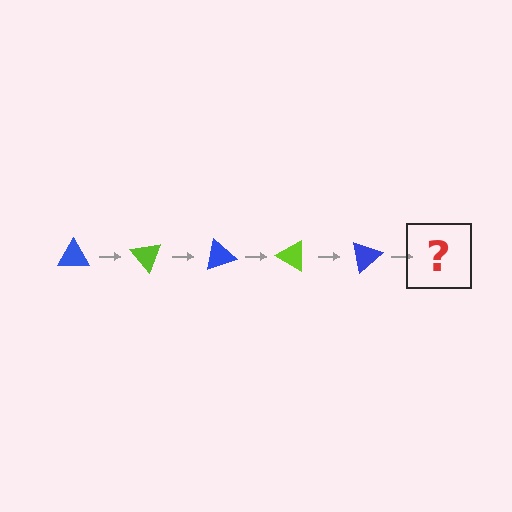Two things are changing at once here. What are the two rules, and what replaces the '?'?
The two rules are that it rotates 50 degrees each step and the color cycles through blue and lime. The '?' should be a lime triangle, rotated 250 degrees from the start.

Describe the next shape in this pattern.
It should be a lime triangle, rotated 250 degrees from the start.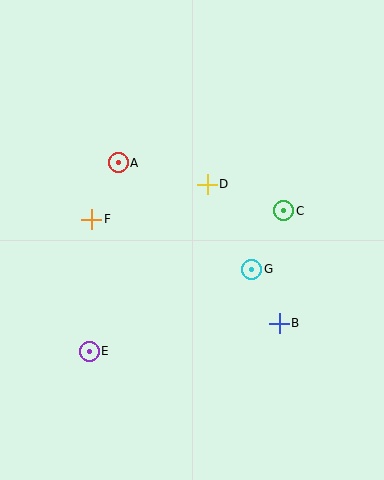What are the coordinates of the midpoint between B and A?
The midpoint between B and A is at (199, 243).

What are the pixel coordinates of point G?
Point G is at (252, 269).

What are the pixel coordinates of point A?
Point A is at (118, 163).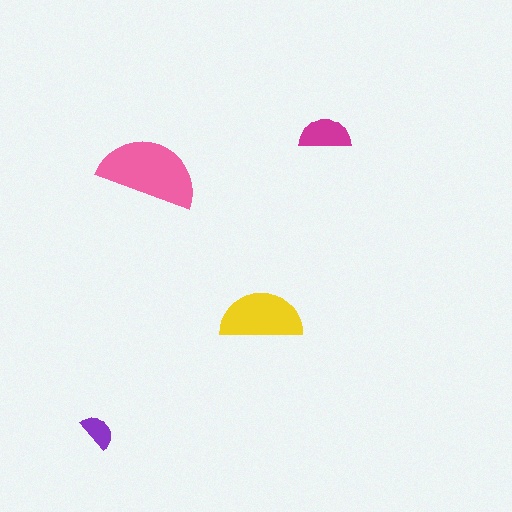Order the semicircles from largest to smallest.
the pink one, the yellow one, the magenta one, the purple one.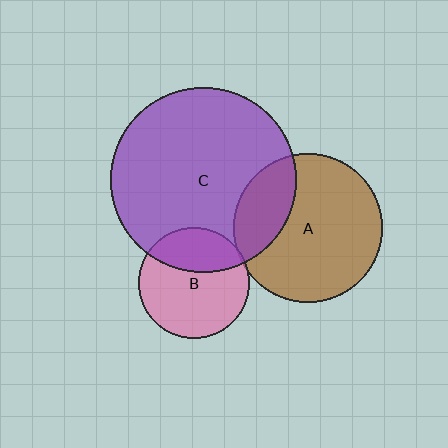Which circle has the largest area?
Circle C (purple).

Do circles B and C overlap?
Yes.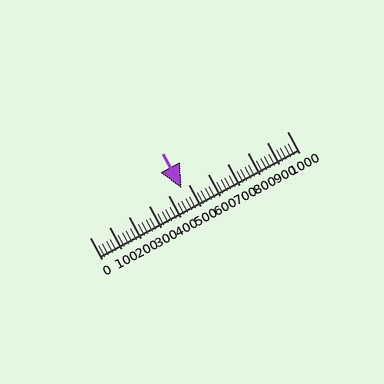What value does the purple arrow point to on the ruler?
The purple arrow points to approximately 467.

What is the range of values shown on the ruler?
The ruler shows values from 0 to 1000.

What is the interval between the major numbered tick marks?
The major tick marks are spaced 100 units apart.